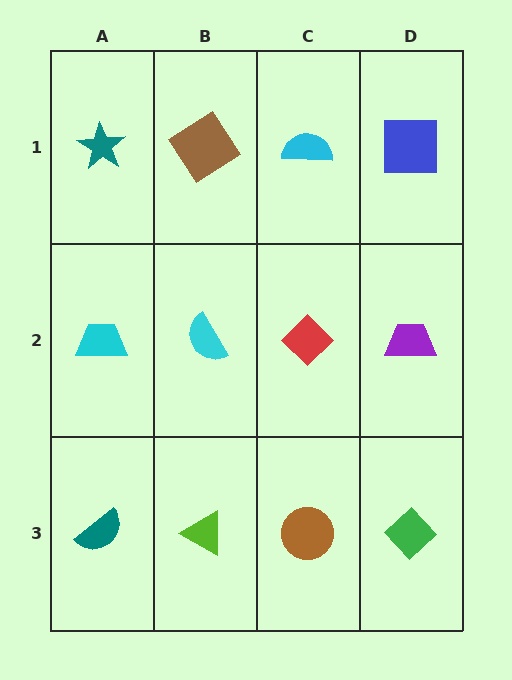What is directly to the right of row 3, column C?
A green diamond.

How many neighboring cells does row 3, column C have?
3.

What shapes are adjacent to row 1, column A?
A cyan trapezoid (row 2, column A), a brown diamond (row 1, column B).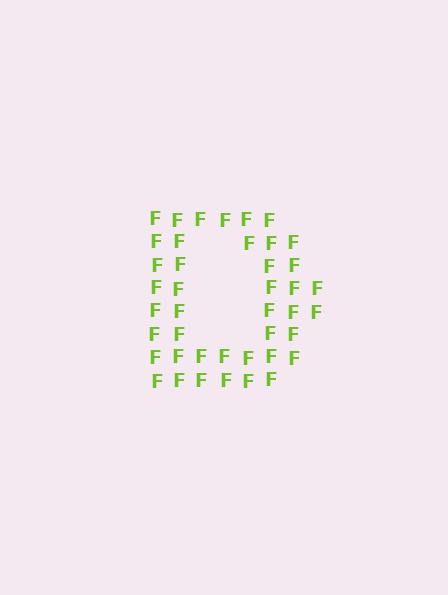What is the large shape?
The large shape is the letter D.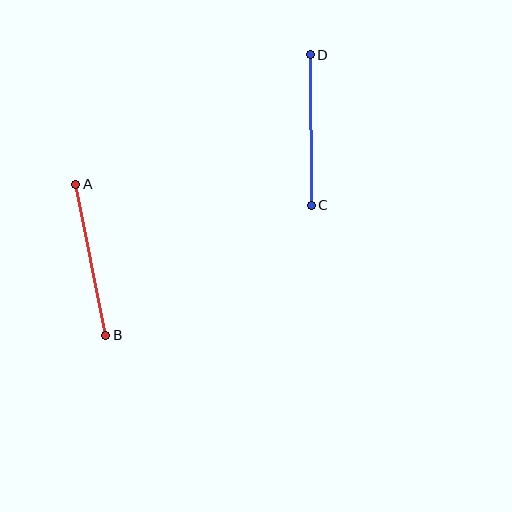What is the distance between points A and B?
The distance is approximately 154 pixels.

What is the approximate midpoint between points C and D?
The midpoint is at approximately (311, 130) pixels.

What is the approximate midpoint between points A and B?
The midpoint is at approximately (91, 260) pixels.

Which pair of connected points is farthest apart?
Points A and B are farthest apart.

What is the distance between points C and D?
The distance is approximately 151 pixels.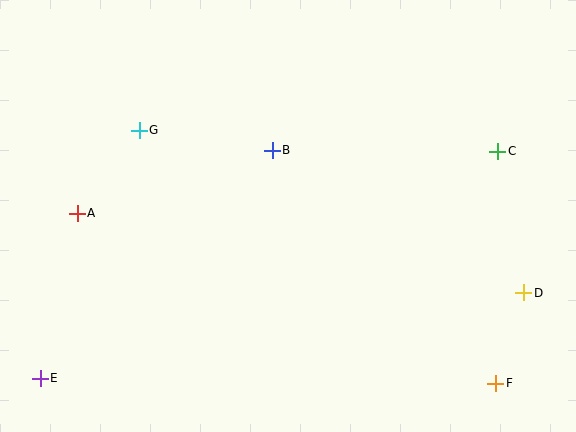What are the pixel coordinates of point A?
Point A is at (77, 213).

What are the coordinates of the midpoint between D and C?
The midpoint between D and C is at (511, 222).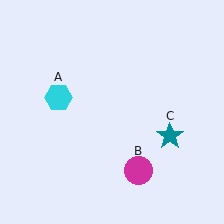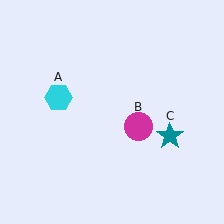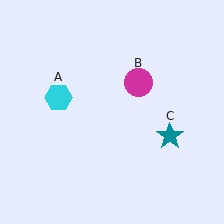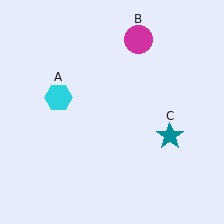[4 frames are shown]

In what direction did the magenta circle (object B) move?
The magenta circle (object B) moved up.